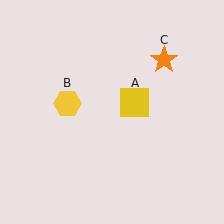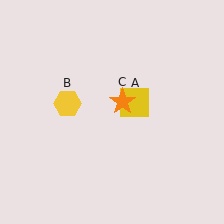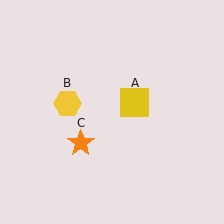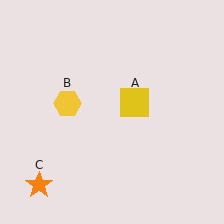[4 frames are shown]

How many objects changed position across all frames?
1 object changed position: orange star (object C).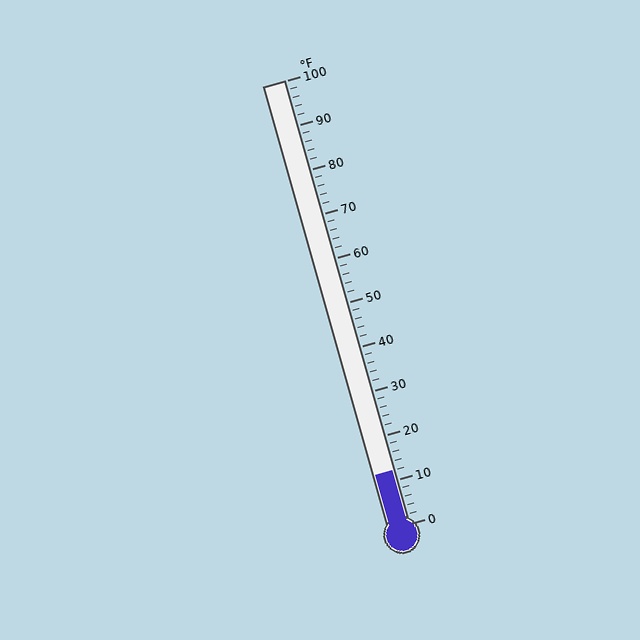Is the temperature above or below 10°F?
The temperature is above 10°F.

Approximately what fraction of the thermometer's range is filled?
The thermometer is filled to approximately 10% of its range.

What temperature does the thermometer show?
The thermometer shows approximately 12°F.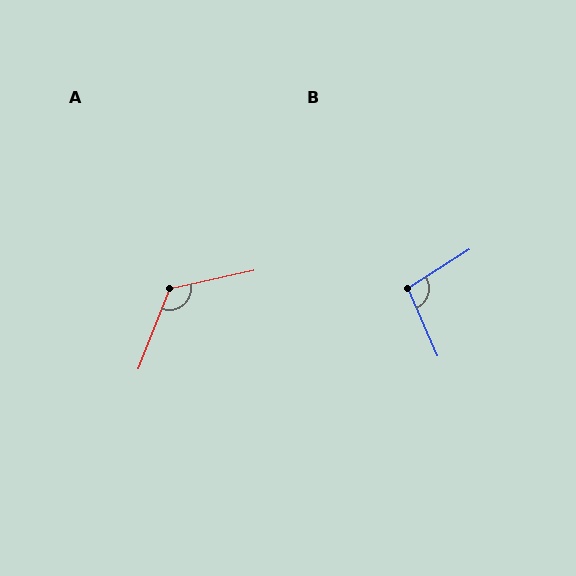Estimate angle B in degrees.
Approximately 99 degrees.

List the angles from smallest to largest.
B (99°), A (124°).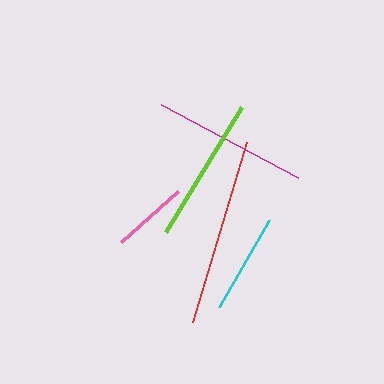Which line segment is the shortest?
The pink line is the shortest at approximately 77 pixels.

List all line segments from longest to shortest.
From longest to shortest: red, magenta, lime, cyan, pink.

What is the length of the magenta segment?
The magenta segment is approximately 155 pixels long.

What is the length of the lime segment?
The lime segment is approximately 146 pixels long.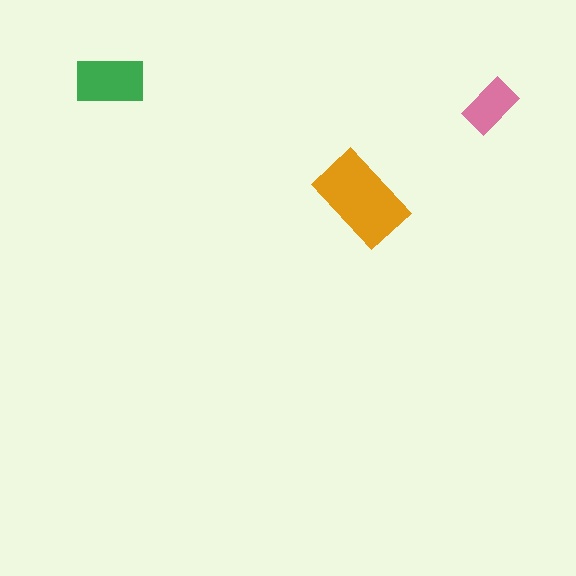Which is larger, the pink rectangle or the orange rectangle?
The orange one.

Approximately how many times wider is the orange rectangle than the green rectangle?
About 1.5 times wider.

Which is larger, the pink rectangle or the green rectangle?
The green one.